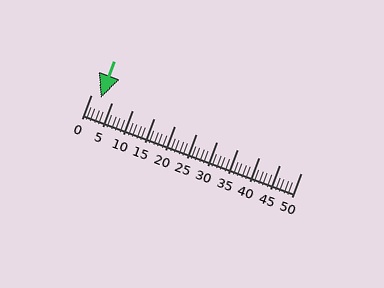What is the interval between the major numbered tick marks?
The major tick marks are spaced 5 units apart.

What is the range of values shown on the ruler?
The ruler shows values from 0 to 50.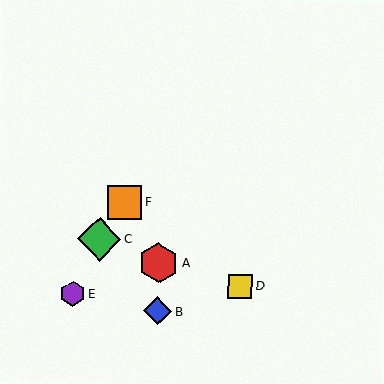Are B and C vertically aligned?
No, B is at x≈158 and C is at x≈99.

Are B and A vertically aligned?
Yes, both are at x≈158.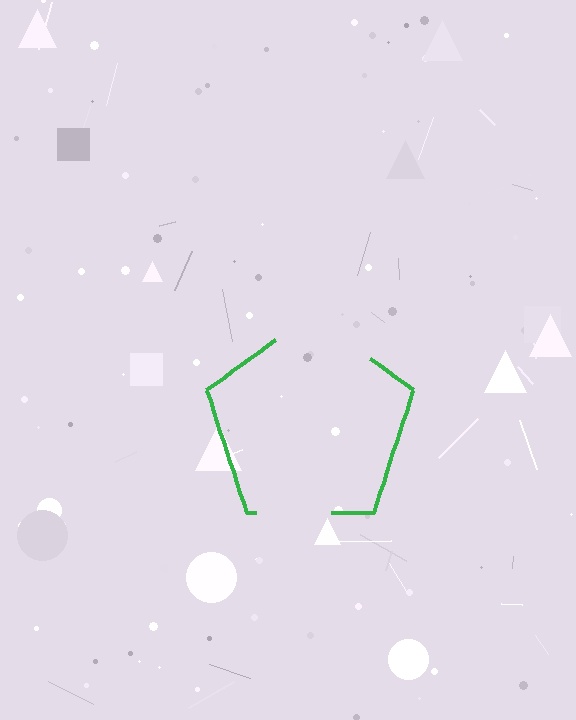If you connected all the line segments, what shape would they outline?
They would outline a pentagon.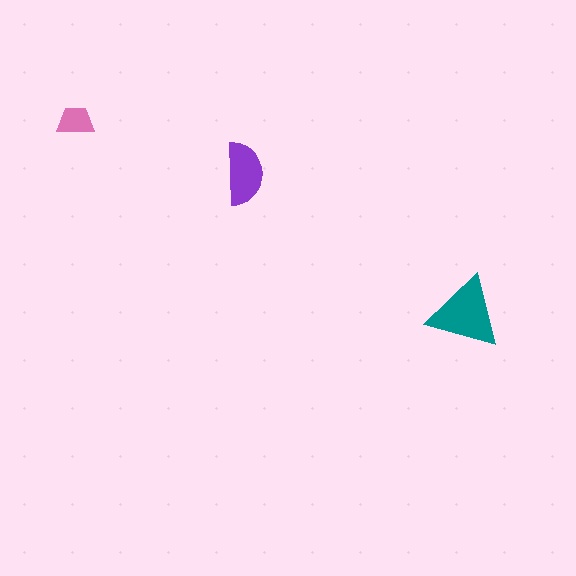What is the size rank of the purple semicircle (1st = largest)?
2nd.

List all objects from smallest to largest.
The pink trapezoid, the purple semicircle, the teal triangle.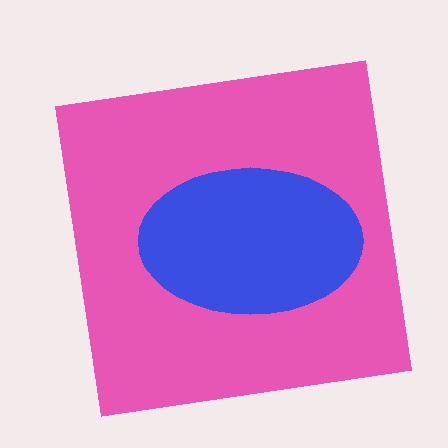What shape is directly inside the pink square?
The blue ellipse.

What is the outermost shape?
The pink square.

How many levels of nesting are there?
2.